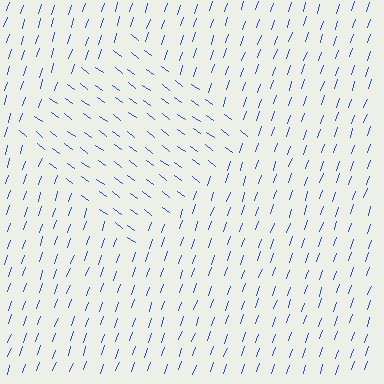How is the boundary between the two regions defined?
The boundary is defined purely by a change in line orientation (approximately 72 degrees difference). All lines are the same color and thickness.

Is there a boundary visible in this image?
Yes, there is a texture boundary formed by a change in line orientation.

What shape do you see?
I see a diamond.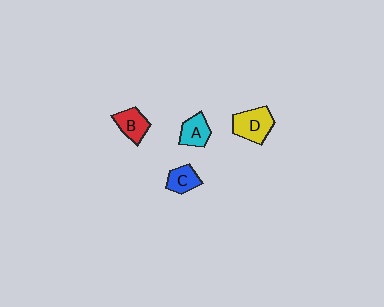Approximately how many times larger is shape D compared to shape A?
Approximately 1.4 times.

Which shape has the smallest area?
Shape C (blue).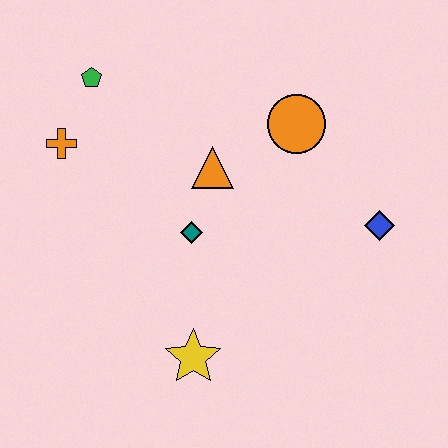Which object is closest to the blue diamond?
The orange circle is closest to the blue diamond.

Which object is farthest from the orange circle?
The yellow star is farthest from the orange circle.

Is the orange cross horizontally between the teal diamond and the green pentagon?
No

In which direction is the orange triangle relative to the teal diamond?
The orange triangle is above the teal diamond.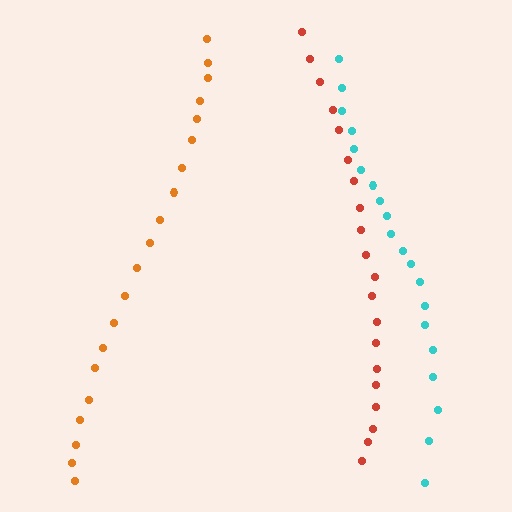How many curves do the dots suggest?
There are 3 distinct paths.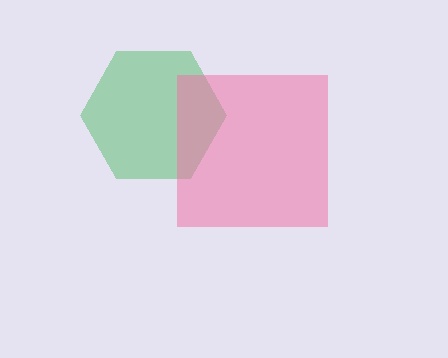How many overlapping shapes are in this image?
There are 2 overlapping shapes in the image.